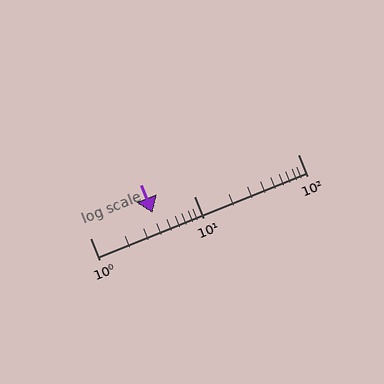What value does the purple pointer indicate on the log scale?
The pointer indicates approximately 4.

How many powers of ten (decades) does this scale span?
The scale spans 2 decades, from 1 to 100.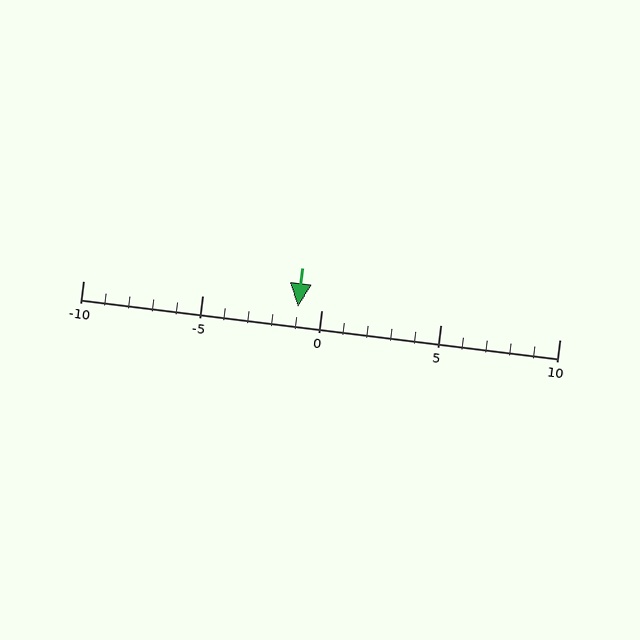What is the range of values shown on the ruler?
The ruler shows values from -10 to 10.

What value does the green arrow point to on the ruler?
The green arrow points to approximately -1.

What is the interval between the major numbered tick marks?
The major tick marks are spaced 5 units apart.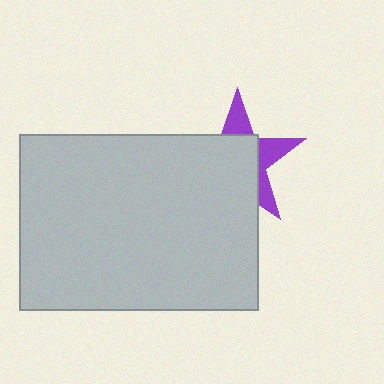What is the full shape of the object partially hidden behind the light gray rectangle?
The partially hidden object is a purple star.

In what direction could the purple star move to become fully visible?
The purple star could move toward the upper-right. That would shift it out from behind the light gray rectangle entirely.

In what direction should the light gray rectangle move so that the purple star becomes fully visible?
The light gray rectangle should move toward the lower-left. That is the shortest direction to clear the overlap and leave the purple star fully visible.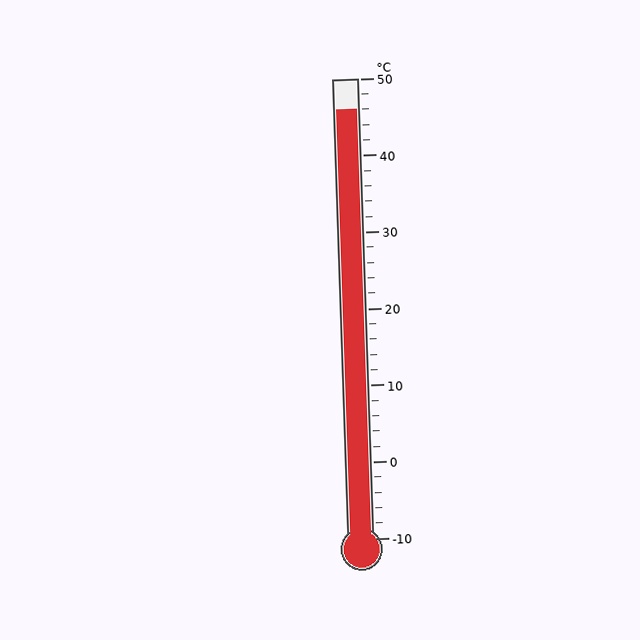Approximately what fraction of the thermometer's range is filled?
The thermometer is filled to approximately 95% of its range.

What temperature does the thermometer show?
The thermometer shows approximately 46°C.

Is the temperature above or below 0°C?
The temperature is above 0°C.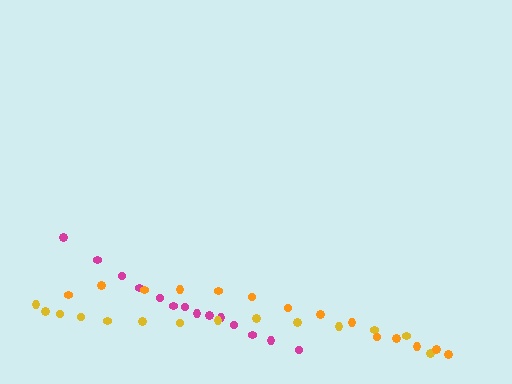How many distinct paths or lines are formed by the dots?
There are 3 distinct paths.